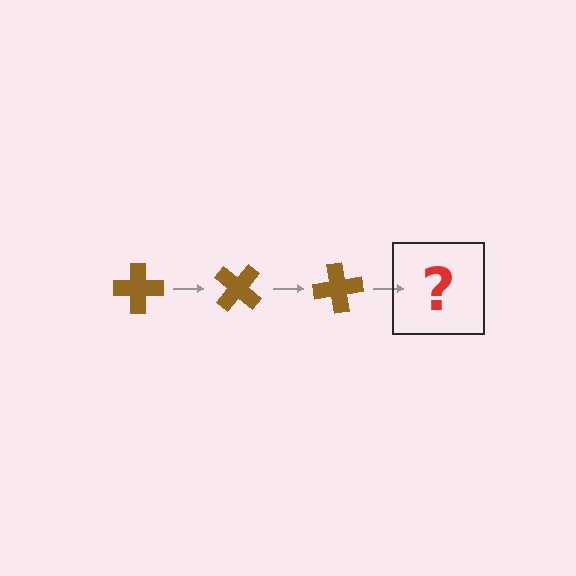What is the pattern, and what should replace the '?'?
The pattern is that the cross rotates 40 degrees each step. The '?' should be a brown cross rotated 120 degrees.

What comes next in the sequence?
The next element should be a brown cross rotated 120 degrees.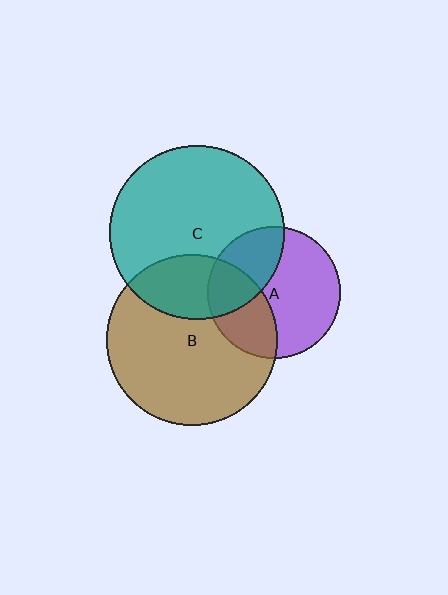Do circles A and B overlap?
Yes.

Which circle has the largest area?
Circle C (teal).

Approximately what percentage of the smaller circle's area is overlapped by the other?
Approximately 35%.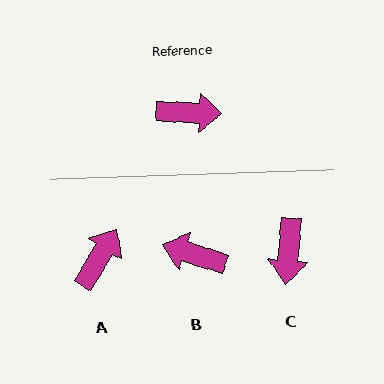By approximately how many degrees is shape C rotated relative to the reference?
Approximately 93 degrees clockwise.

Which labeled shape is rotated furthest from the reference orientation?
B, about 165 degrees away.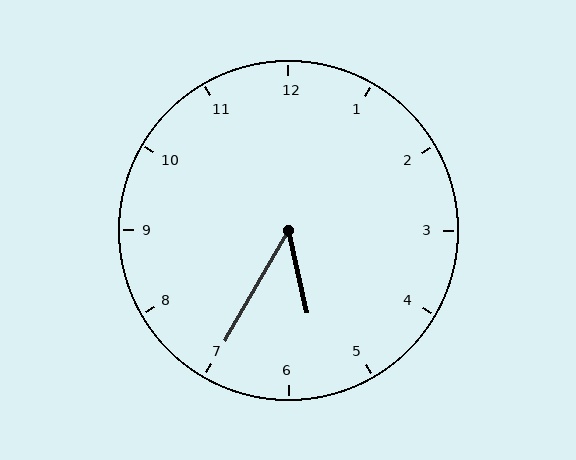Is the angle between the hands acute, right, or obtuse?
It is acute.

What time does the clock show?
5:35.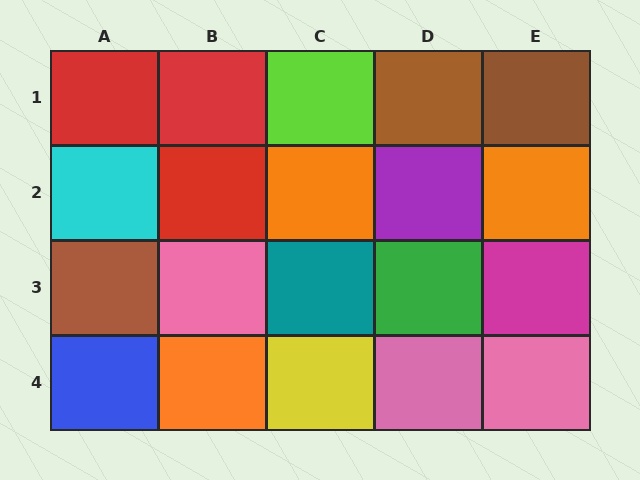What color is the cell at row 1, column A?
Red.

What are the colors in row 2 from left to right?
Cyan, red, orange, purple, orange.